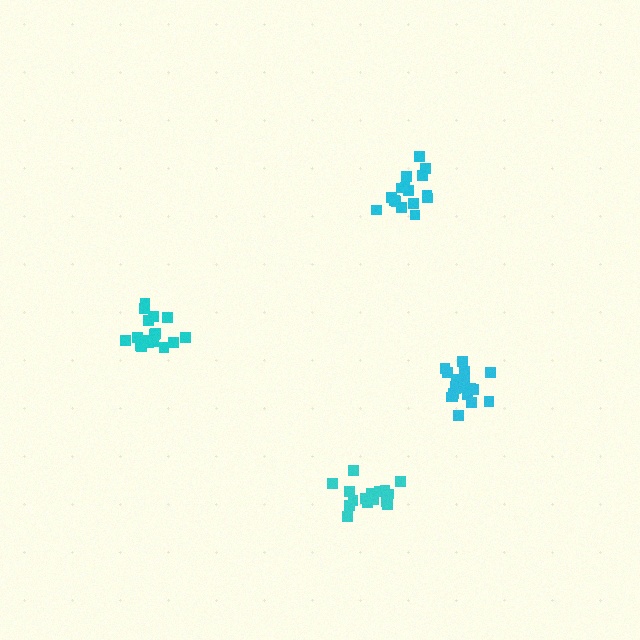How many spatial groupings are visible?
There are 4 spatial groupings.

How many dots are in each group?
Group 1: 19 dots, Group 2: 16 dots, Group 3: 16 dots, Group 4: 17 dots (68 total).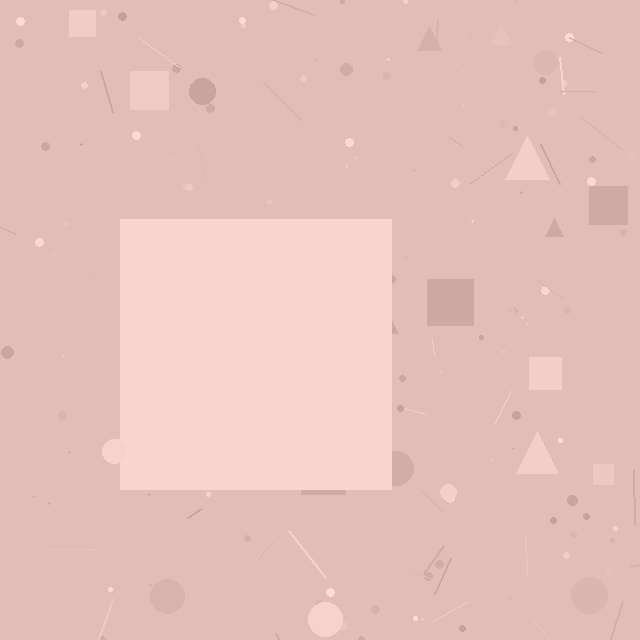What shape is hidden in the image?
A square is hidden in the image.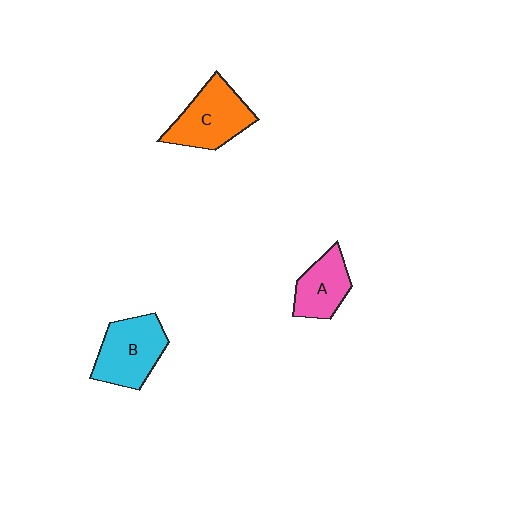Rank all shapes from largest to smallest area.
From largest to smallest: C (orange), B (cyan), A (pink).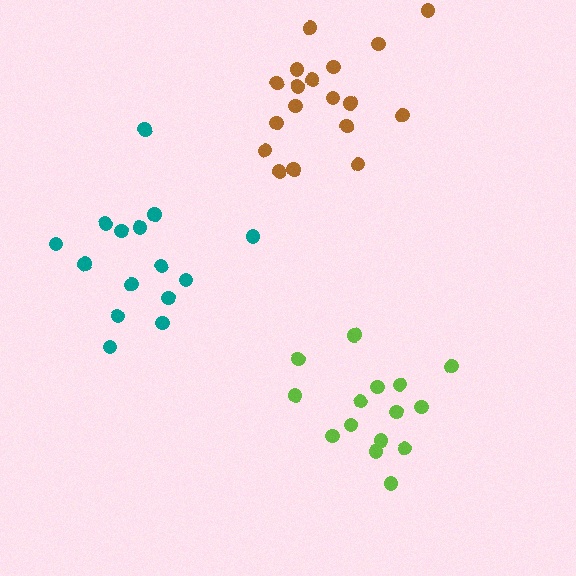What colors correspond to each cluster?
The clusters are colored: brown, lime, teal.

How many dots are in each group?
Group 1: 18 dots, Group 2: 15 dots, Group 3: 15 dots (48 total).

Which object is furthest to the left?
The teal cluster is leftmost.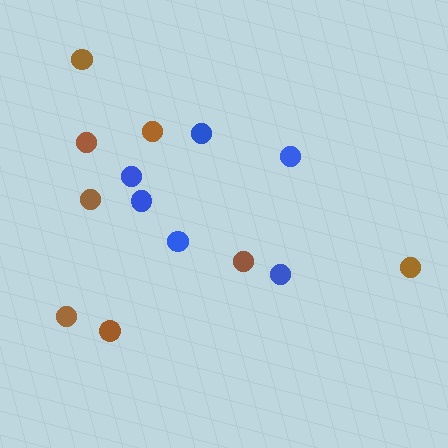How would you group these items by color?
There are 2 groups: one group of brown circles (8) and one group of blue circles (6).